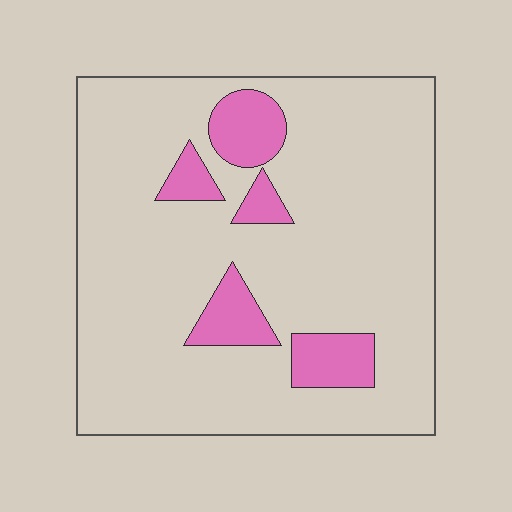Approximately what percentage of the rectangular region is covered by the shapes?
Approximately 15%.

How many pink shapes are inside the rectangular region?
5.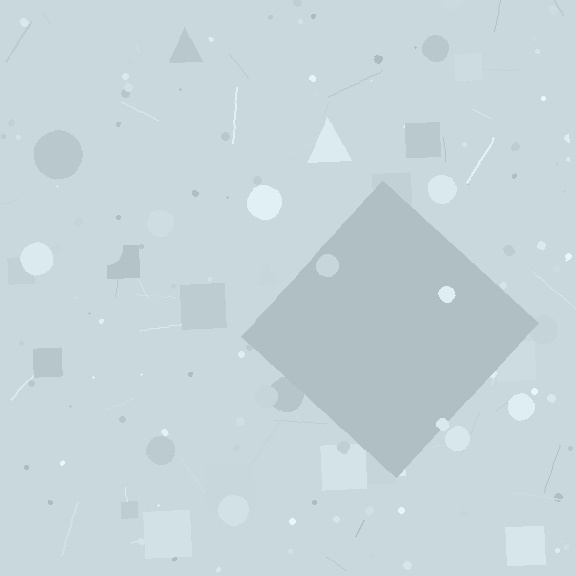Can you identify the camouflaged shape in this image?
The camouflaged shape is a diamond.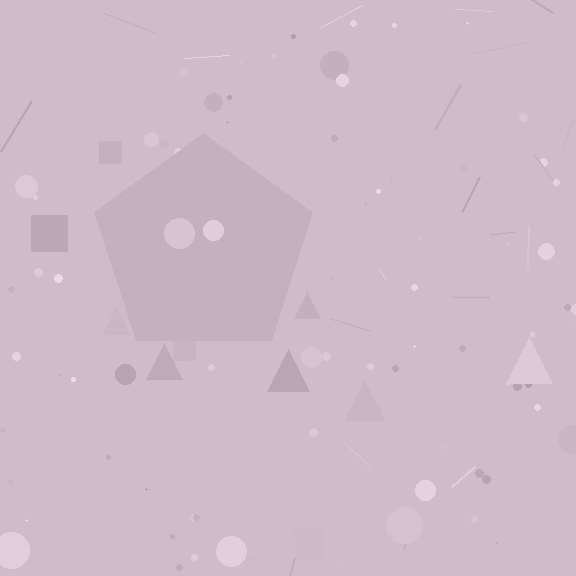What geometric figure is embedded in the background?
A pentagon is embedded in the background.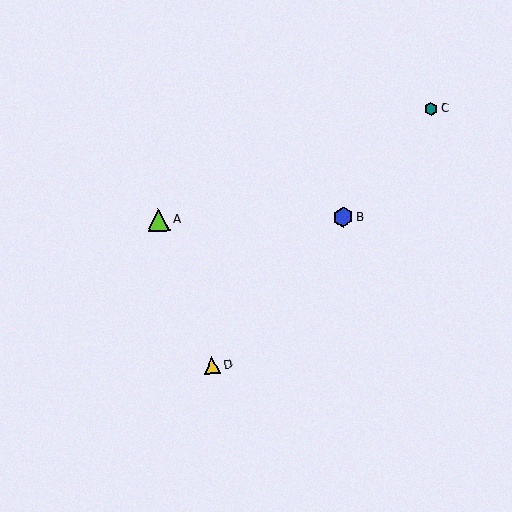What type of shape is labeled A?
Shape A is a lime triangle.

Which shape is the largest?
The lime triangle (labeled A) is the largest.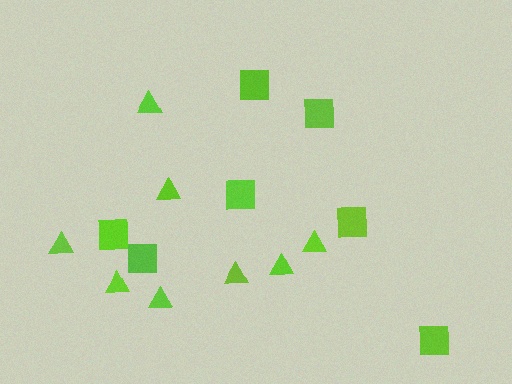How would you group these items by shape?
There are 2 groups: one group of squares (7) and one group of triangles (8).